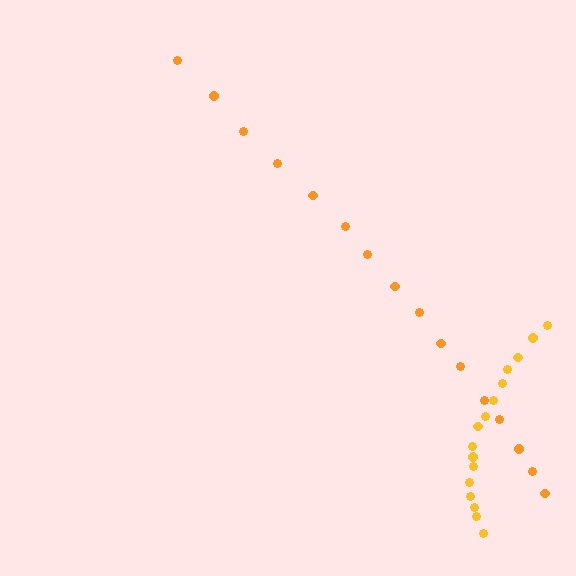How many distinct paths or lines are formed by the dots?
There are 2 distinct paths.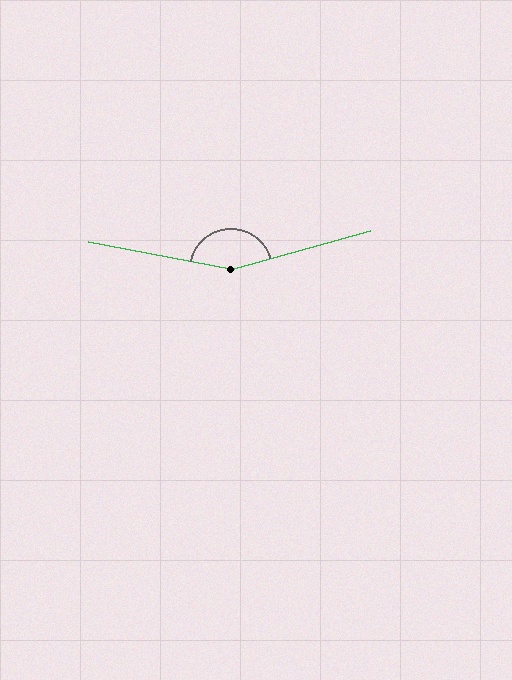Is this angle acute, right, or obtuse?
It is obtuse.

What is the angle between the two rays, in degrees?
Approximately 154 degrees.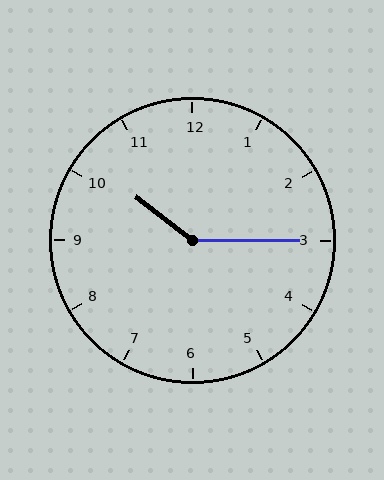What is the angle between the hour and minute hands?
Approximately 142 degrees.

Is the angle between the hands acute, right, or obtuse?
It is obtuse.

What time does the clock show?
10:15.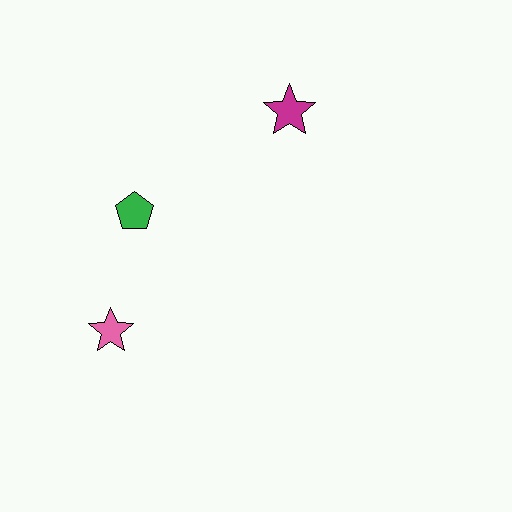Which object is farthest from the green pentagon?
The magenta star is farthest from the green pentagon.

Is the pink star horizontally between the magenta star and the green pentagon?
No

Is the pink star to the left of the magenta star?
Yes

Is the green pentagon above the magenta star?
No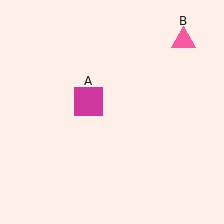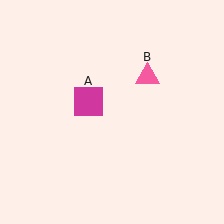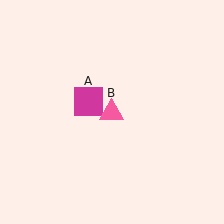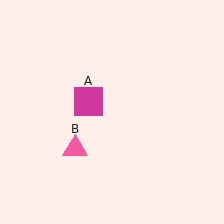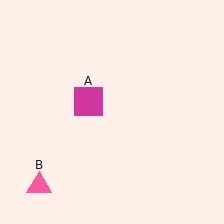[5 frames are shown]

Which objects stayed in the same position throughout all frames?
Magenta square (object A) remained stationary.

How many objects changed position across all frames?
1 object changed position: pink triangle (object B).